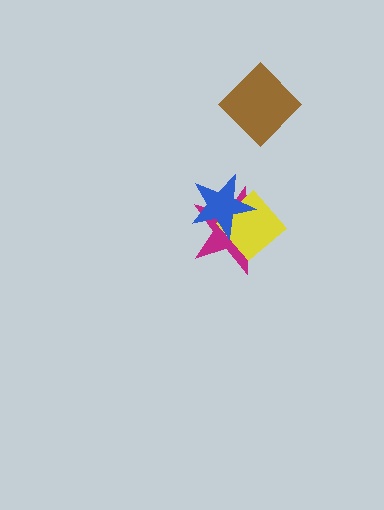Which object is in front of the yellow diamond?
The blue star is in front of the yellow diamond.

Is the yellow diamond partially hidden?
Yes, it is partially covered by another shape.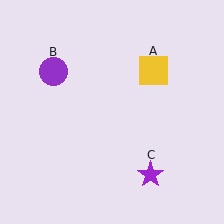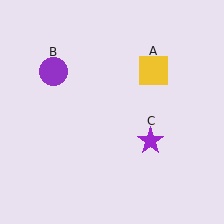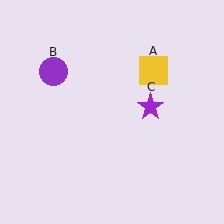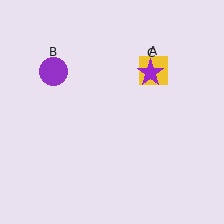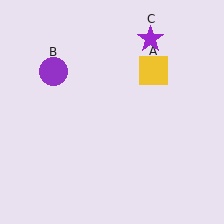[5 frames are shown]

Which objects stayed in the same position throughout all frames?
Yellow square (object A) and purple circle (object B) remained stationary.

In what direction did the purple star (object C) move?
The purple star (object C) moved up.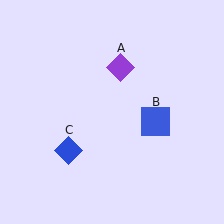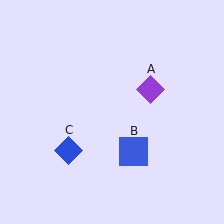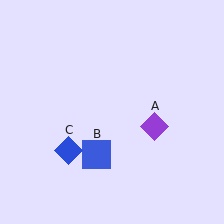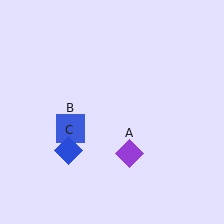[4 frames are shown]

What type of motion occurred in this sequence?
The purple diamond (object A), blue square (object B) rotated clockwise around the center of the scene.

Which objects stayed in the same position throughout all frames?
Blue diamond (object C) remained stationary.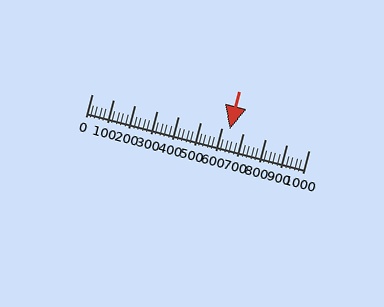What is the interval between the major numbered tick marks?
The major tick marks are spaced 100 units apart.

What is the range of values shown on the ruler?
The ruler shows values from 0 to 1000.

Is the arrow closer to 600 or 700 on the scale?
The arrow is closer to 600.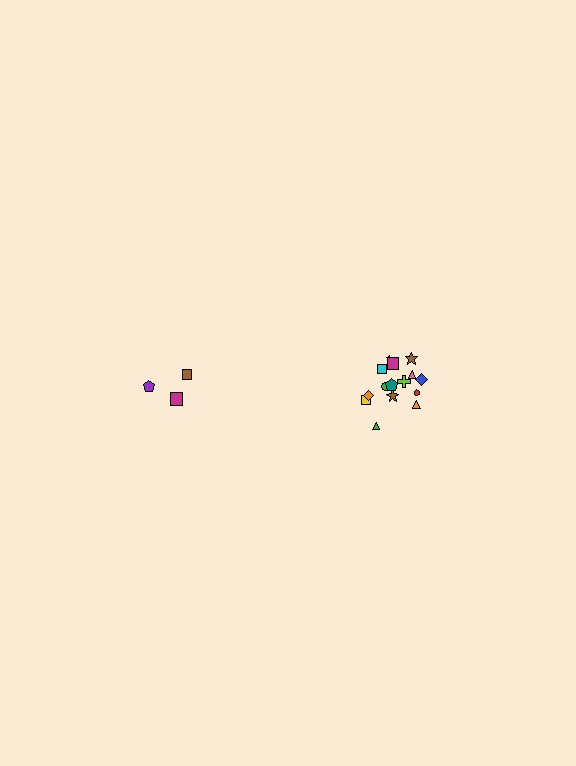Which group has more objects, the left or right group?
The right group.